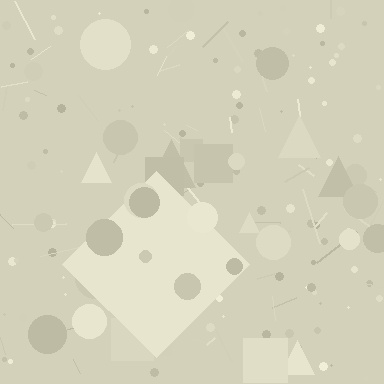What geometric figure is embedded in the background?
A diamond is embedded in the background.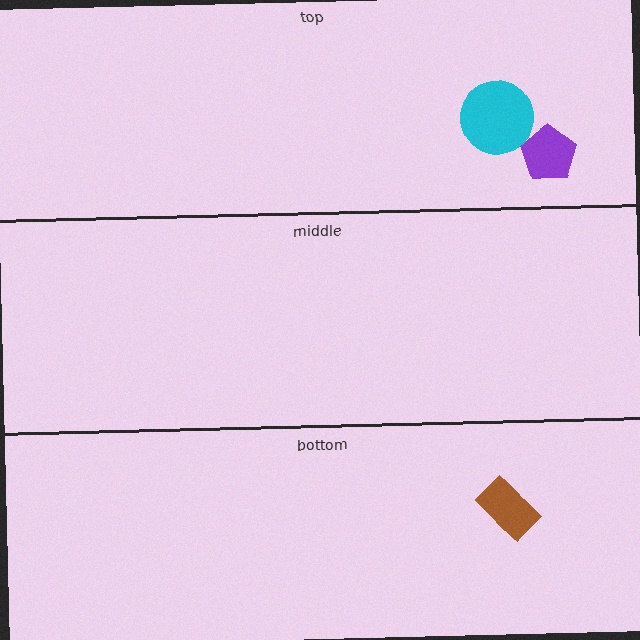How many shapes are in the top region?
2.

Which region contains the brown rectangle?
The bottom region.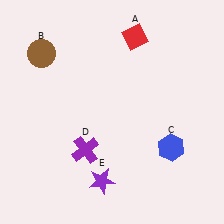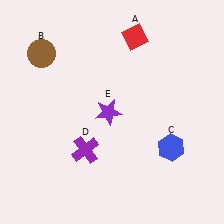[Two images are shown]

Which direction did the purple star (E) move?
The purple star (E) moved up.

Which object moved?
The purple star (E) moved up.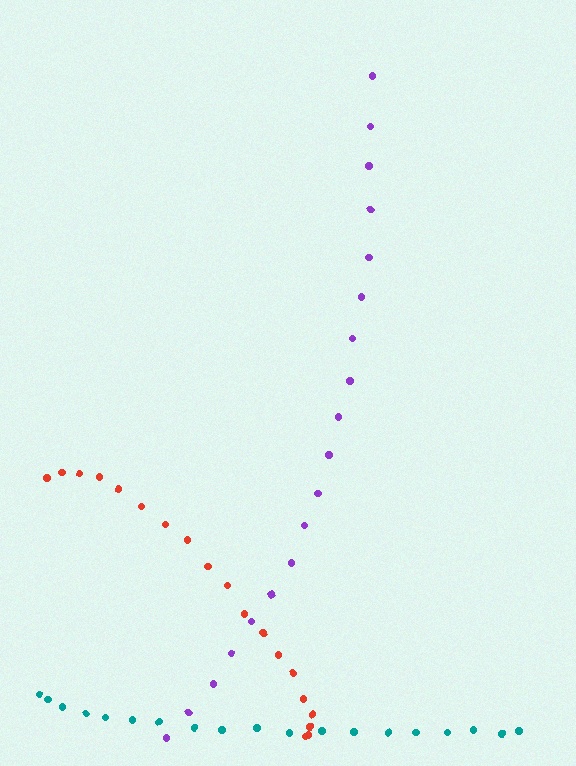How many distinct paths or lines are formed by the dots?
There are 3 distinct paths.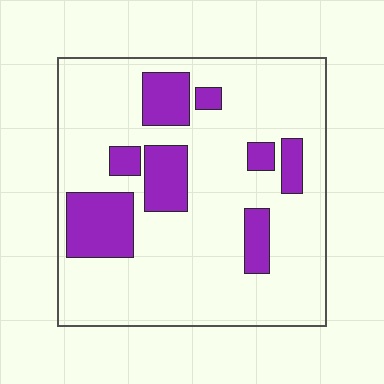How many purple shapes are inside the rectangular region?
8.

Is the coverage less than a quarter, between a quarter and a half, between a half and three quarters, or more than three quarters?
Less than a quarter.